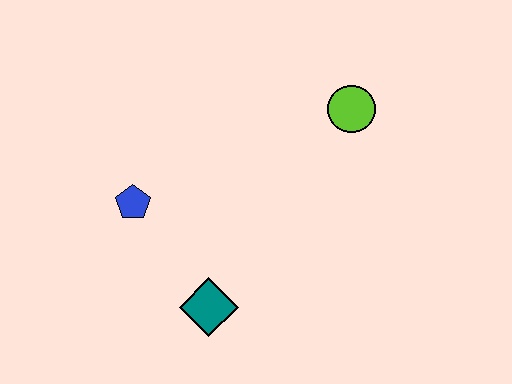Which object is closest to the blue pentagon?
The teal diamond is closest to the blue pentagon.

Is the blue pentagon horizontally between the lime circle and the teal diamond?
No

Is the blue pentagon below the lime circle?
Yes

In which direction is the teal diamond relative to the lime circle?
The teal diamond is below the lime circle.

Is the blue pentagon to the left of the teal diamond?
Yes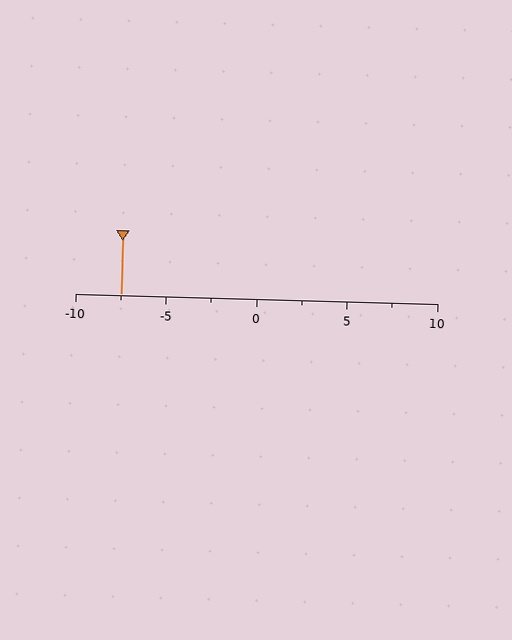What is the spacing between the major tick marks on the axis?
The major ticks are spaced 5 apart.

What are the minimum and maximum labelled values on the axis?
The axis runs from -10 to 10.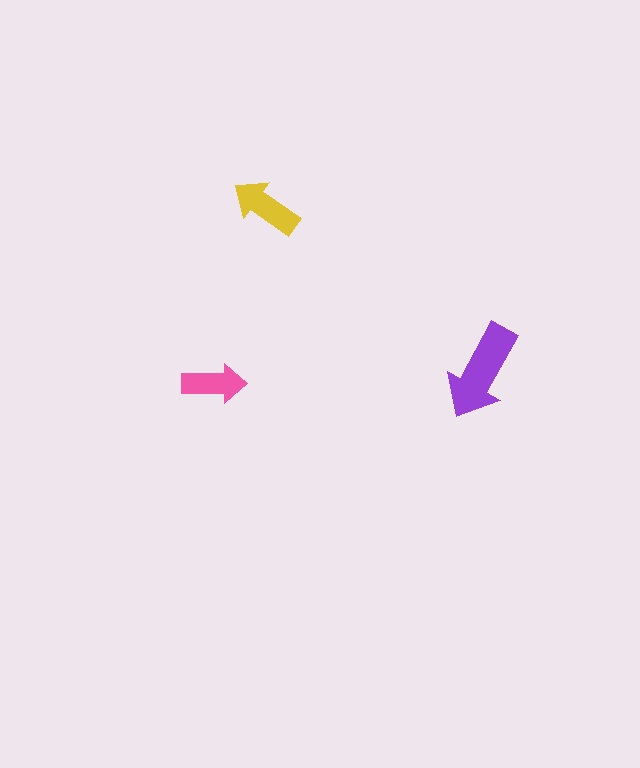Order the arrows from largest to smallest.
the purple one, the yellow one, the pink one.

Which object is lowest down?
The pink arrow is bottommost.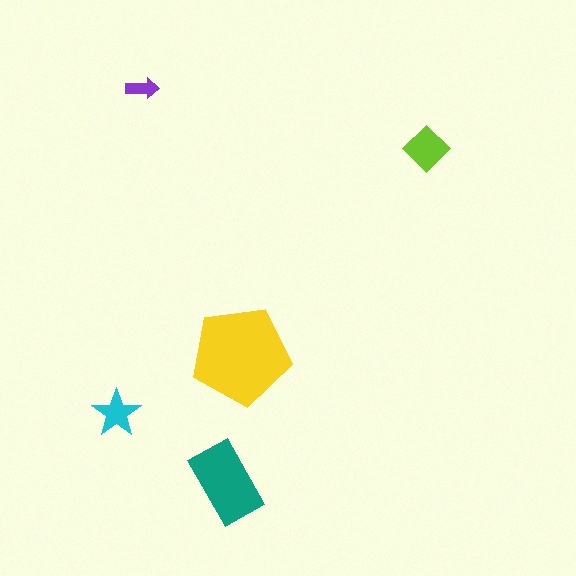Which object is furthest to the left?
The cyan star is leftmost.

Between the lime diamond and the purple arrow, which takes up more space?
The lime diamond.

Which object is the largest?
The yellow pentagon.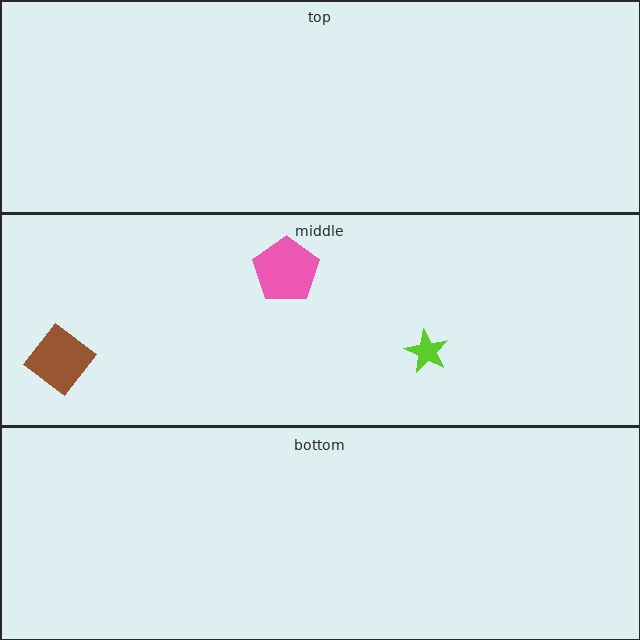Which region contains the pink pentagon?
The middle region.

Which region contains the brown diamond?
The middle region.